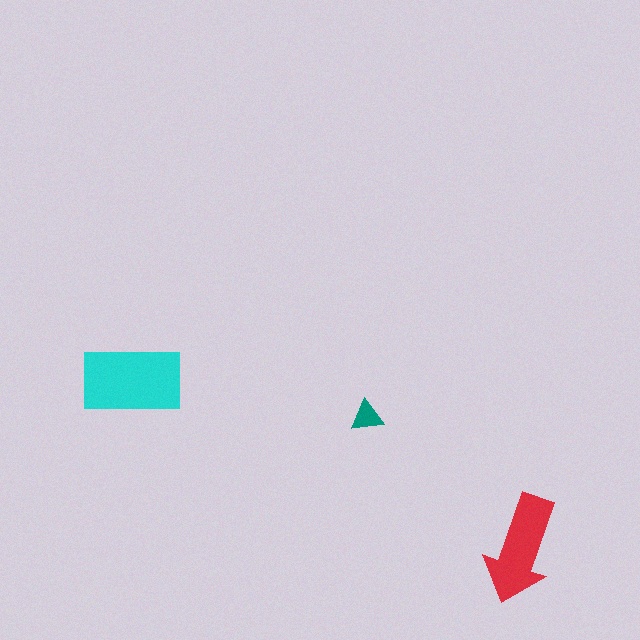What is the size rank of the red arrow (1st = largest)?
2nd.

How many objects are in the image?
There are 3 objects in the image.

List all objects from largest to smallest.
The cyan rectangle, the red arrow, the teal triangle.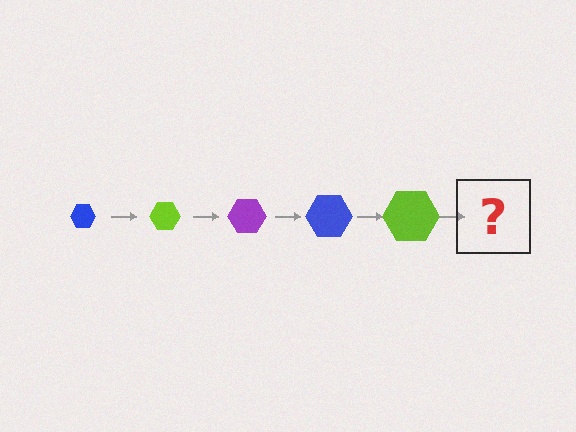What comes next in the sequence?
The next element should be a purple hexagon, larger than the previous one.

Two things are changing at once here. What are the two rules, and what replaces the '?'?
The two rules are that the hexagon grows larger each step and the color cycles through blue, lime, and purple. The '?' should be a purple hexagon, larger than the previous one.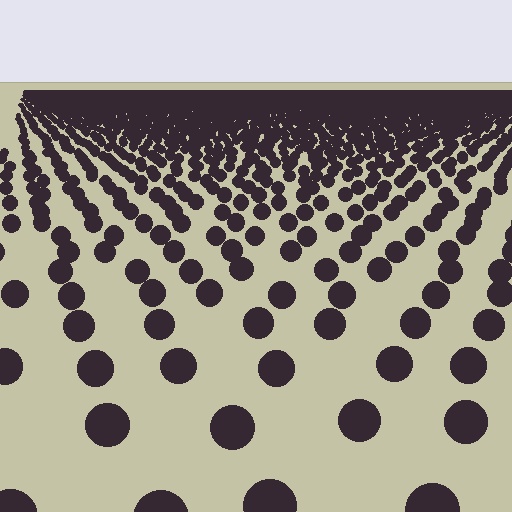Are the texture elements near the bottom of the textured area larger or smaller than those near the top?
Larger. Near the bottom, elements are closer to the viewer and appear at a bigger on-screen size.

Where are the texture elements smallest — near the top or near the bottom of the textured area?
Near the top.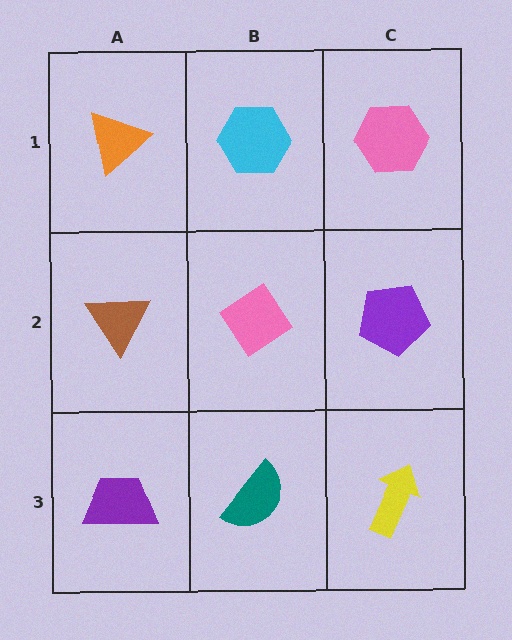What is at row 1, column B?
A cyan hexagon.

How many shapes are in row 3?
3 shapes.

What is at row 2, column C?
A purple pentagon.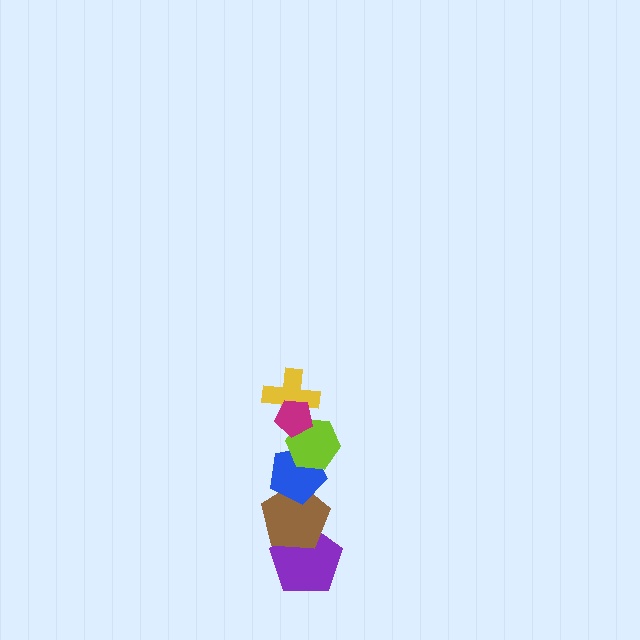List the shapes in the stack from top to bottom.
From top to bottom: the magenta pentagon, the yellow cross, the lime hexagon, the blue pentagon, the brown pentagon, the purple pentagon.